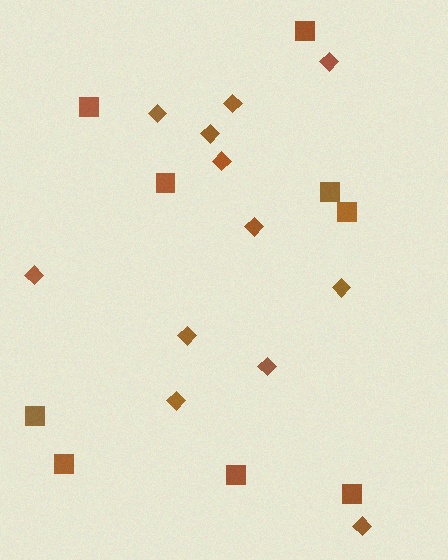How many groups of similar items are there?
There are 2 groups: one group of diamonds (12) and one group of squares (9).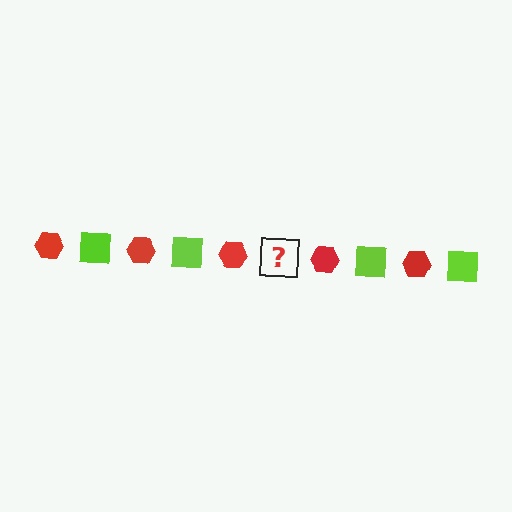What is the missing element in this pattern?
The missing element is a lime square.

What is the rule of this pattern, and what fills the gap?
The rule is that the pattern alternates between red hexagon and lime square. The gap should be filled with a lime square.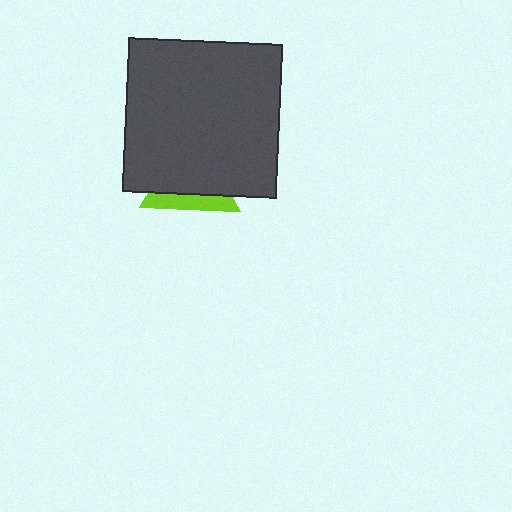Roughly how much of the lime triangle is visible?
A small part of it is visible (roughly 33%).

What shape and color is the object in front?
The object in front is a dark gray square.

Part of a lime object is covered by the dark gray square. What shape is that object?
It is a triangle.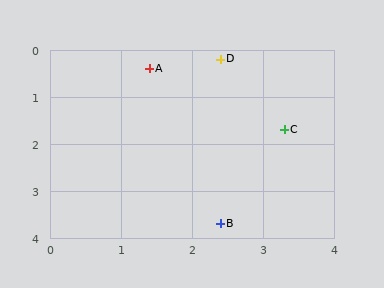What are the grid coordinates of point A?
Point A is at approximately (1.4, 0.4).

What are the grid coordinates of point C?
Point C is at approximately (3.3, 1.7).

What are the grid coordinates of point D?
Point D is at approximately (2.4, 0.2).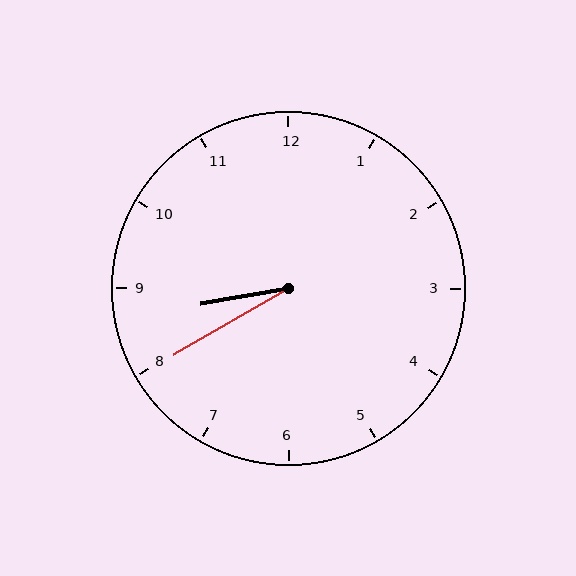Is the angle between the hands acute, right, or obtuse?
It is acute.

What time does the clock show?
8:40.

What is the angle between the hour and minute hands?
Approximately 20 degrees.